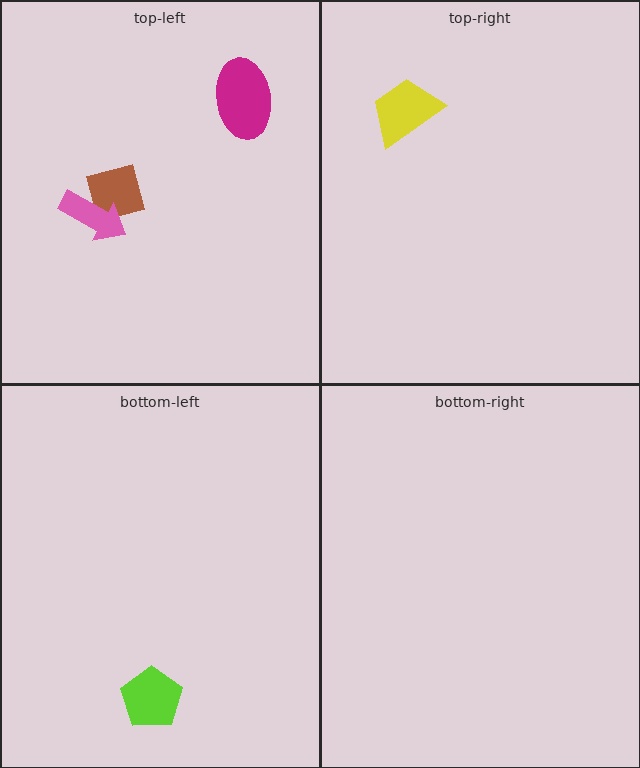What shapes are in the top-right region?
The yellow trapezoid.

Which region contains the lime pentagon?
The bottom-left region.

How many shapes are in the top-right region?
1.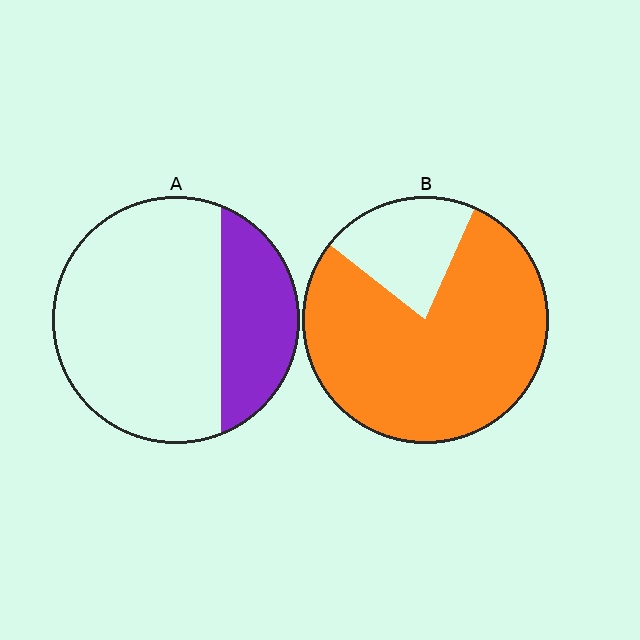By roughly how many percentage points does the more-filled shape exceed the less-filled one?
By roughly 50 percentage points (B over A).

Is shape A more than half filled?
No.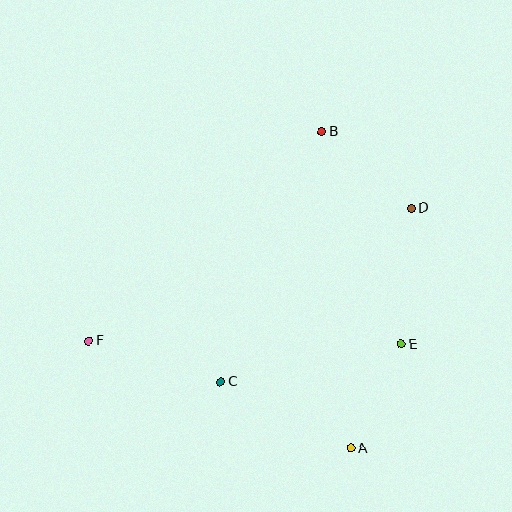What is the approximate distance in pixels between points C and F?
The distance between C and F is approximately 137 pixels.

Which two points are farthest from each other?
Points D and F are farthest from each other.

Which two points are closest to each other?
Points A and E are closest to each other.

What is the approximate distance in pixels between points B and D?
The distance between B and D is approximately 118 pixels.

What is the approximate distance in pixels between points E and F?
The distance between E and F is approximately 312 pixels.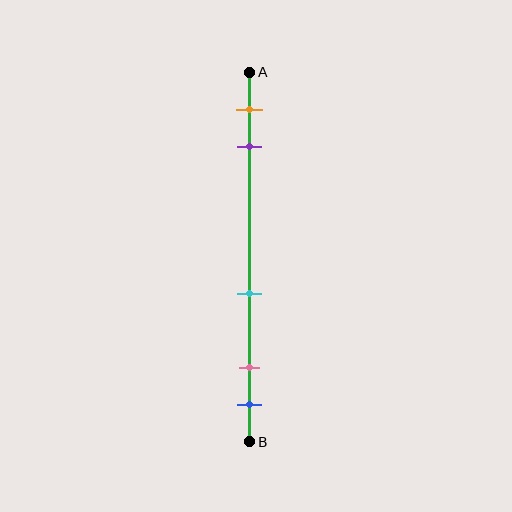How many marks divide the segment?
There are 5 marks dividing the segment.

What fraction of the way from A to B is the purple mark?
The purple mark is approximately 20% (0.2) of the way from A to B.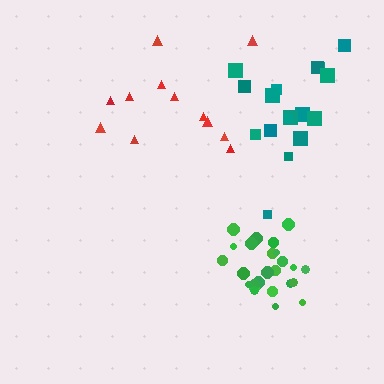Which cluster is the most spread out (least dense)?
Red.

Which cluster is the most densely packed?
Green.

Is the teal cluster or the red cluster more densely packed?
Teal.